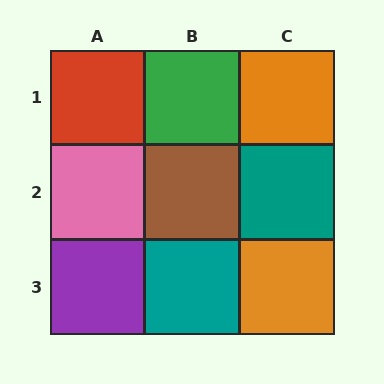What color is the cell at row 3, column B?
Teal.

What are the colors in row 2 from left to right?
Pink, brown, teal.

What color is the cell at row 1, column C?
Orange.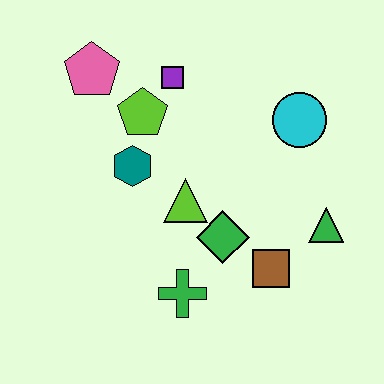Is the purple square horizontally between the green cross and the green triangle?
No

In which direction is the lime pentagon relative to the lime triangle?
The lime pentagon is above the lime triangle.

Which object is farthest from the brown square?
The pink pentagon is farthest from the brown square.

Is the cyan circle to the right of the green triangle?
No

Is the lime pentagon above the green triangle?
Yes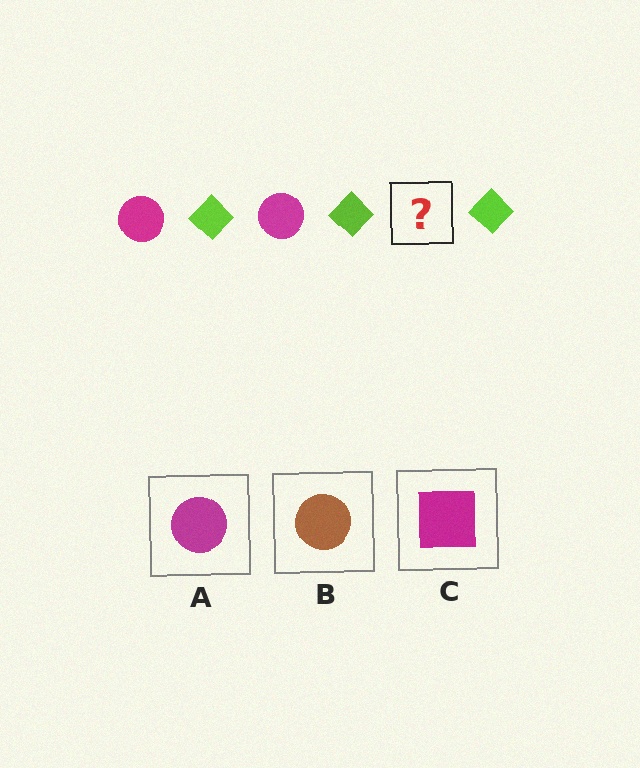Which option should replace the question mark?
Option A.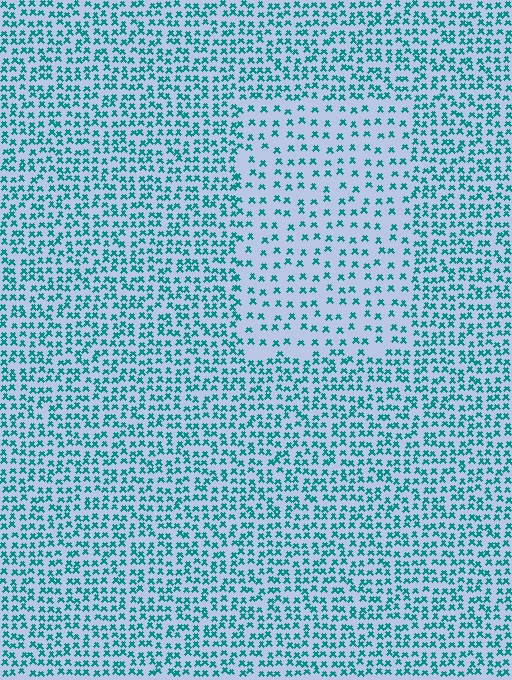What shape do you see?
I see a rectangle.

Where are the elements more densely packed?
The elements are more densely packed outside the rectangle boundary.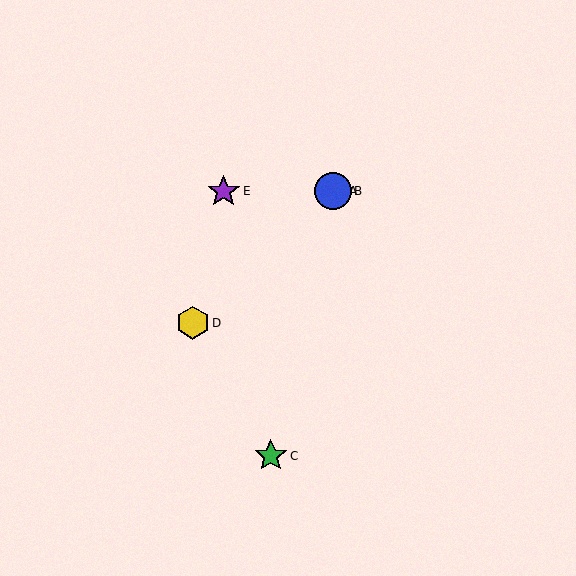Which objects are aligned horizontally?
Objects A, B, E are aligned horizontally.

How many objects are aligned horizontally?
3 objects (A, B, E) are aligned horizontally.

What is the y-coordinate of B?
Object B is at y≈191.